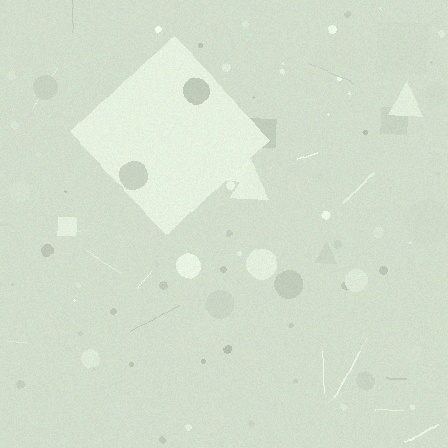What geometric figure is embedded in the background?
A diamond is embedded in the background.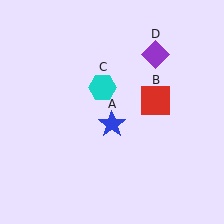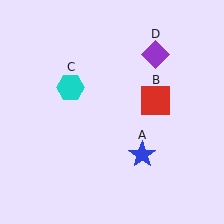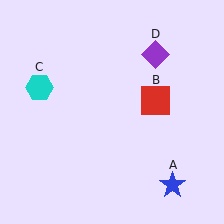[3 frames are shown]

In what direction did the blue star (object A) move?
The blue star (object A) moved down and to the right.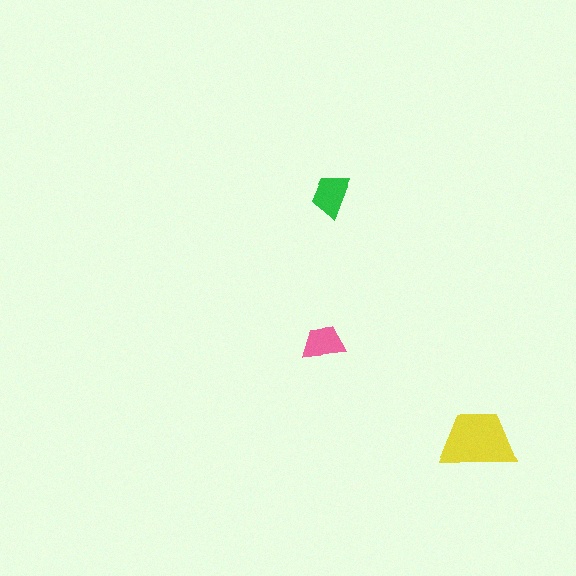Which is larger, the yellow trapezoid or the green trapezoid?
The yellow one.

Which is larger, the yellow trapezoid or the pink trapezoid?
The yellow one.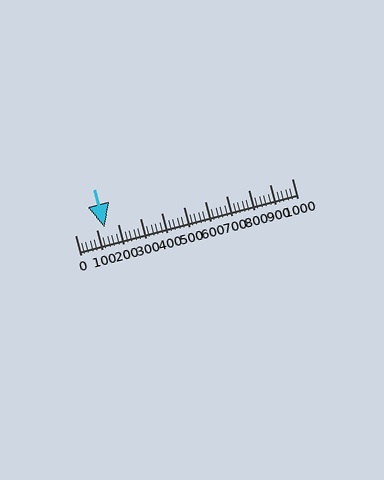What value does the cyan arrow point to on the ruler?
The cyan arrow points to approximately 137.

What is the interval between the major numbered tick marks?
The major tick marks are spaced 100 units apart.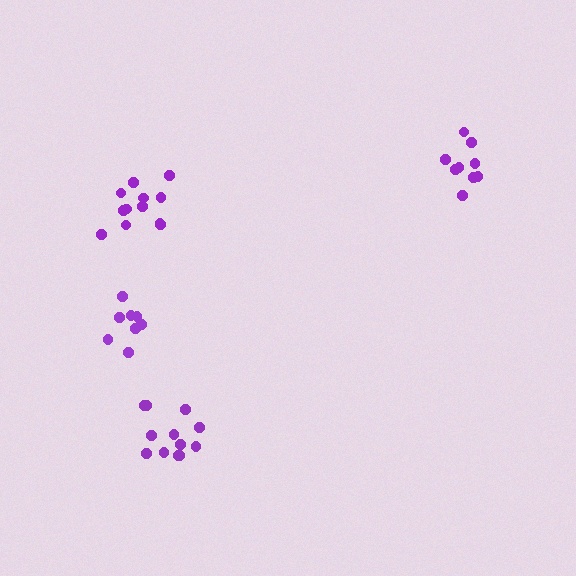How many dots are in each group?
Group 1: 9 dots, Group 2: 12 dots, Group 3: 12 dots, Group 4: 8 dots (41 total).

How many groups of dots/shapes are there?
There are 4 groups.